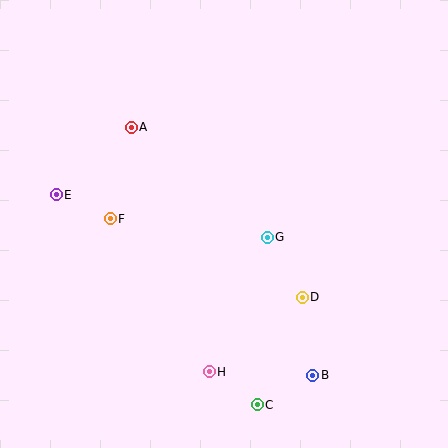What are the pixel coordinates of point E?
Point E is at (56, 195).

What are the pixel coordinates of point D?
Point D is at (302, 297).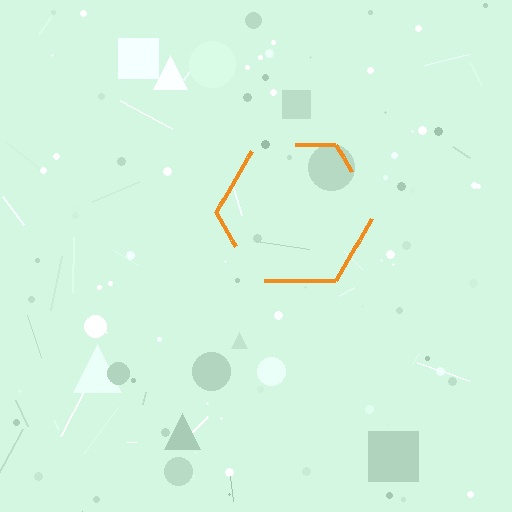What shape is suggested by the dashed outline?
The dashed outline suggests a hexagon.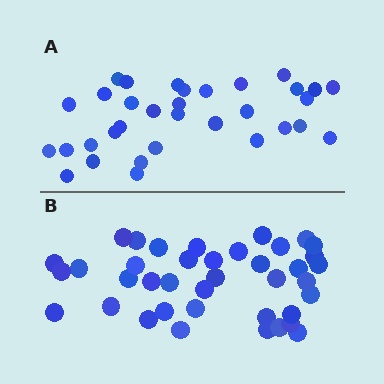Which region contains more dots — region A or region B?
Region B (the bottom region) has more dots.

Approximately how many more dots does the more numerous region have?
Region B has about 6 more dots than region A.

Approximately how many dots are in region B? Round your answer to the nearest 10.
About 40 dots. (The exact count is 39, which rounds to 40.)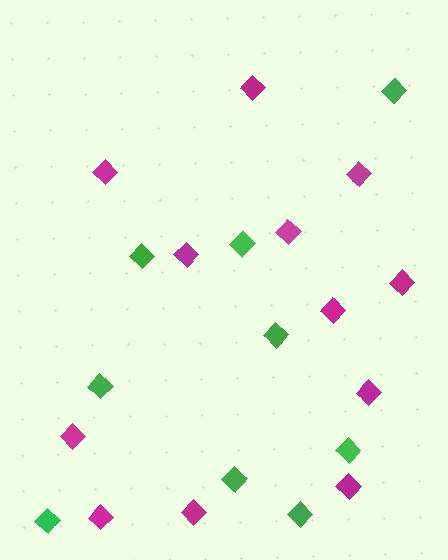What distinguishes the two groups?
There are 2 groups: one group of green diamonds (9) and one group of magenta diamonds (12).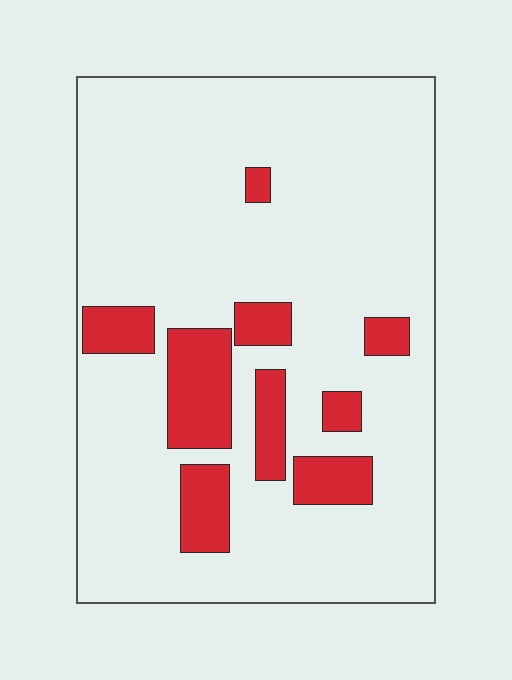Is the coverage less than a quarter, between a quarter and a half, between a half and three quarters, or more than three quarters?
Less than a quarter.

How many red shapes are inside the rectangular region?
9.